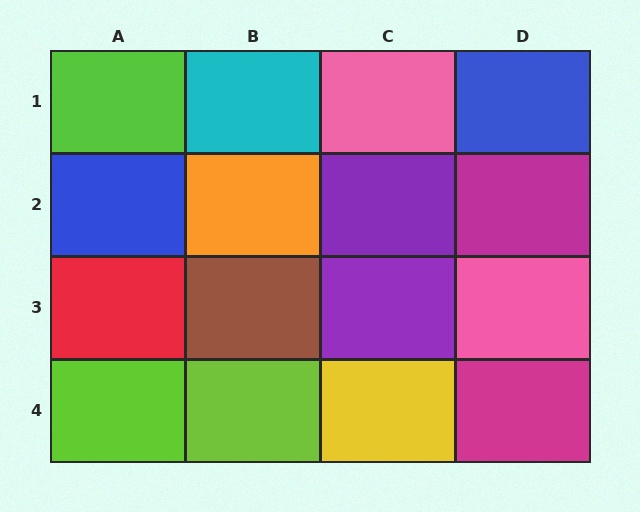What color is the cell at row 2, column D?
Magenta.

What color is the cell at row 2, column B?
Orange.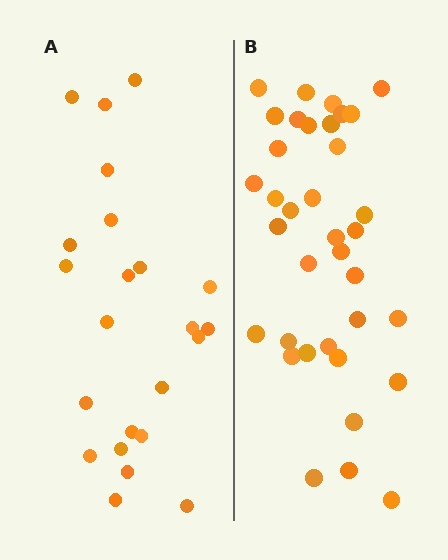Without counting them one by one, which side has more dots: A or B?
Region B (the right region) has more dots.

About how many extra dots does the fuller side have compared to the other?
Region B has approximately 15 more dots than region A.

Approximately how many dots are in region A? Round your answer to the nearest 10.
About 20 dots. (The exact count is 23, which rounds to 20.)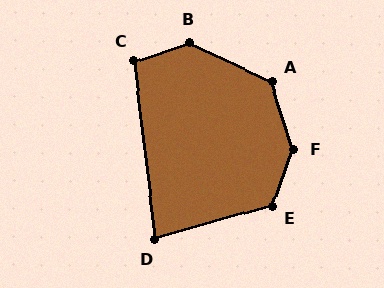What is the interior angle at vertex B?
Approximately 137 degrees (obtuse).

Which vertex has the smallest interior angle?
D, at approximately 81 degrees.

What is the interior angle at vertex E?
Approximately 126 degrees (obtuse).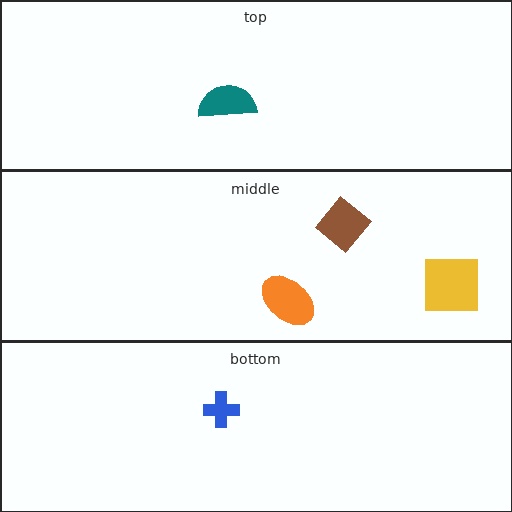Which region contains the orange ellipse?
The middle region.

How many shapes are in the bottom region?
1.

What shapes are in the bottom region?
The blue cross.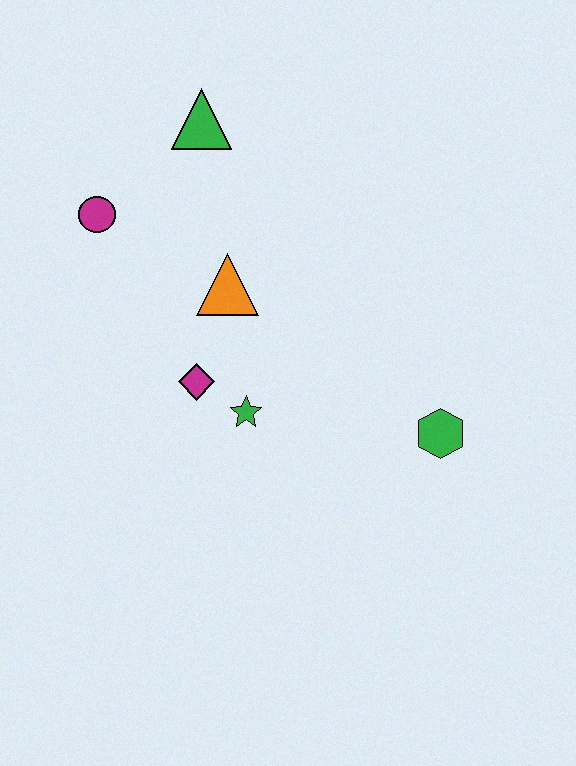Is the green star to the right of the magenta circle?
Yes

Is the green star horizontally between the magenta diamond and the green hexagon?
Yes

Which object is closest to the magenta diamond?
The green star is closest to the magenta diamond.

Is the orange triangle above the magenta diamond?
Yes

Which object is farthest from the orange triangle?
The green hexagon is farthest from the orange triangle.